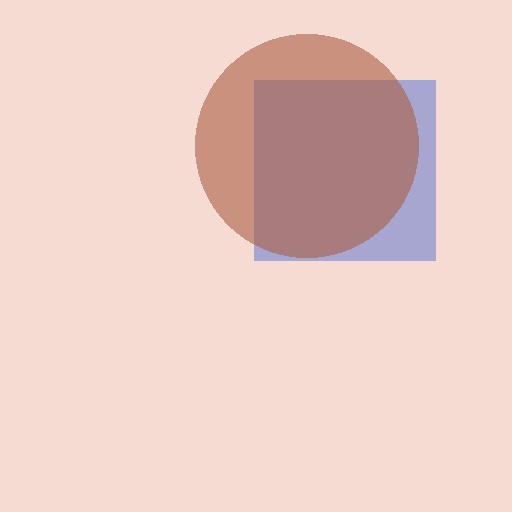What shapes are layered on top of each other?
The layered shapes are: a blue square, a brown circle.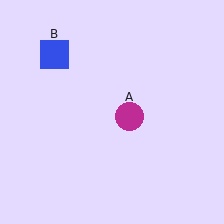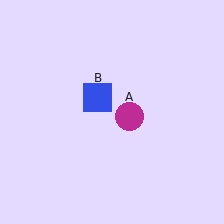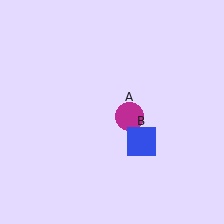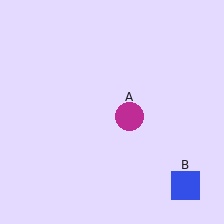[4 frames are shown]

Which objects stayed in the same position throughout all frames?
Magenta circle (object A) remained stationary.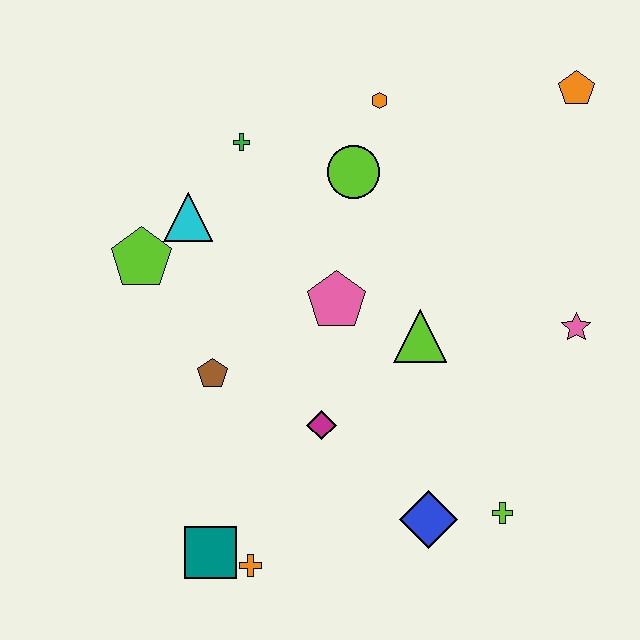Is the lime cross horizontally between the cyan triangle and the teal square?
No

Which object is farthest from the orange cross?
The orange pentagon is farthest from the orange cross.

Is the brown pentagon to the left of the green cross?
Yes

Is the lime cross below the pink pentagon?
Yes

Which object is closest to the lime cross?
The blue diamond is closest to the lime cross.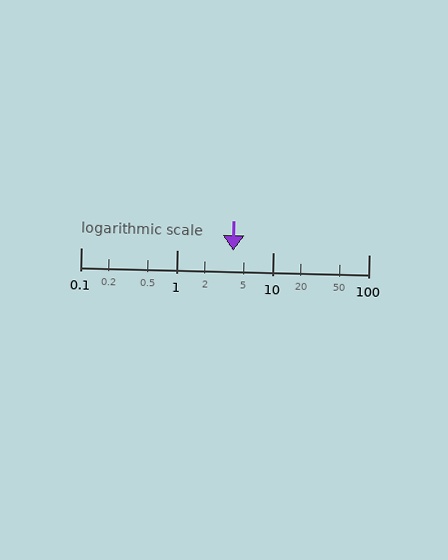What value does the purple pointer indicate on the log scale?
The pointer indicates approximately 3.9.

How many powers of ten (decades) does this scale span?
The scale spans 3 decades, from 0.1 to 100.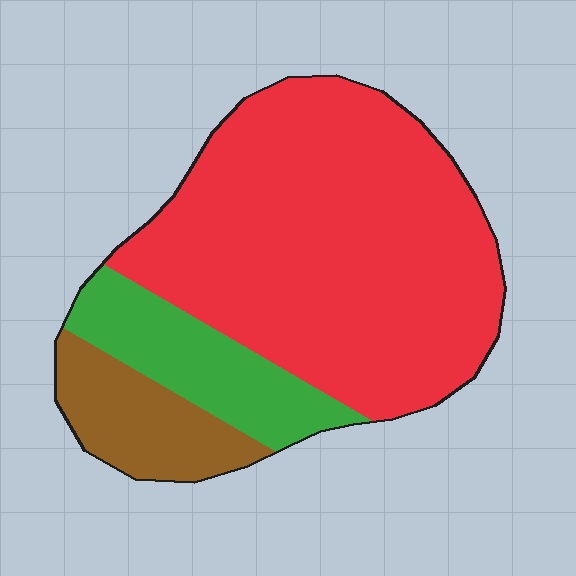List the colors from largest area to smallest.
From largest to smallest: red, green, brown.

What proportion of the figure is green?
Green covers around 15% of the figure.